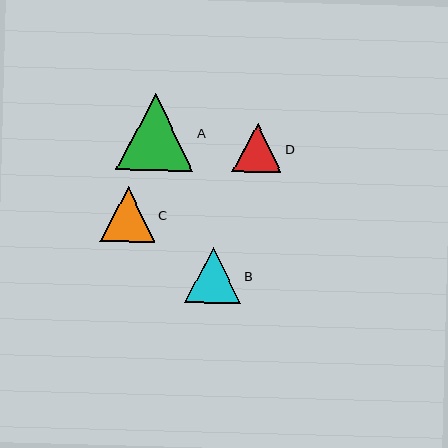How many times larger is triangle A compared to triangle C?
Triangle A is approximately 1.4 times the size of triangle C.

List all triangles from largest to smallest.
From largest to smallest: A, B, C, D.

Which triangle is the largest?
Triangle A is the largest with a size of approximately 78 pixels.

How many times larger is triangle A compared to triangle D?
Triangle A is approximately 1.6 times the size of triangle D.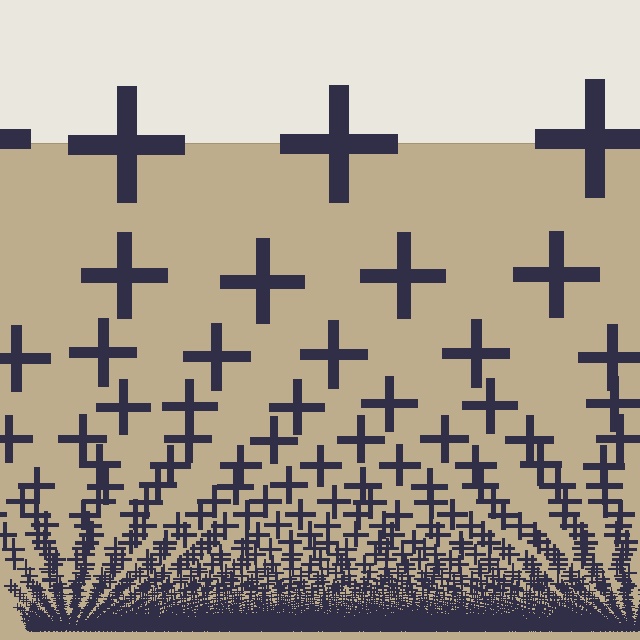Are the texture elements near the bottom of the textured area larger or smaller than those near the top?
Smaller. The gradient is inverted — elements near the bottom are smaller and denser.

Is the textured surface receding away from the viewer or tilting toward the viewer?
The surface appears to tilt toward the viewer. Texture elements get larger and sparser toward the top.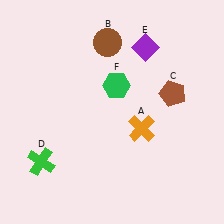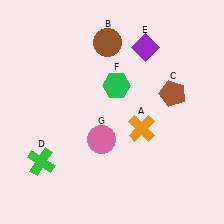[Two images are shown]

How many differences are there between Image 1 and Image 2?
There is 1 difference between the two images.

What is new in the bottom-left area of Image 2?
A pink circle (G) was added in the bottom-left area of Image 2.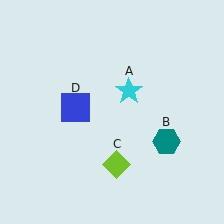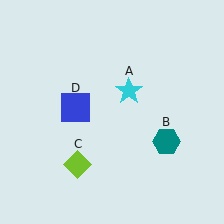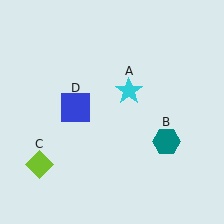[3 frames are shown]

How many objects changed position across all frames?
1 object changed position: lime diamond (object C).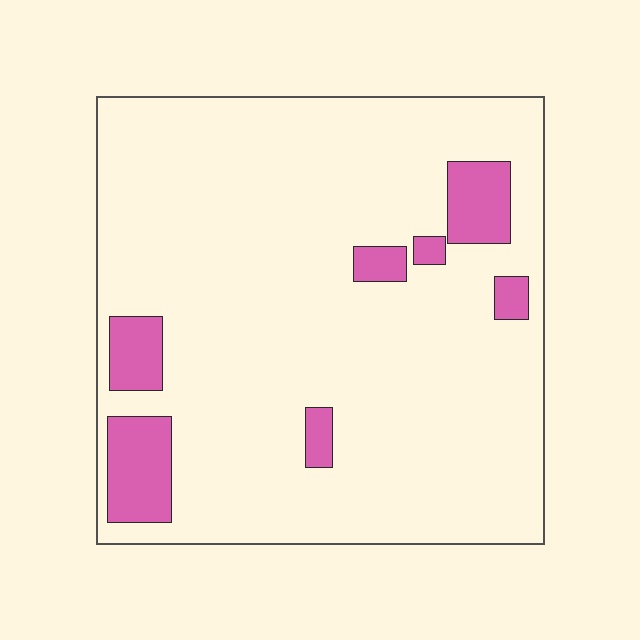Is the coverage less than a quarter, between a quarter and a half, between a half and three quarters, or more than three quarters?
Less than a quarter.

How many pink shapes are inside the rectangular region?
7.